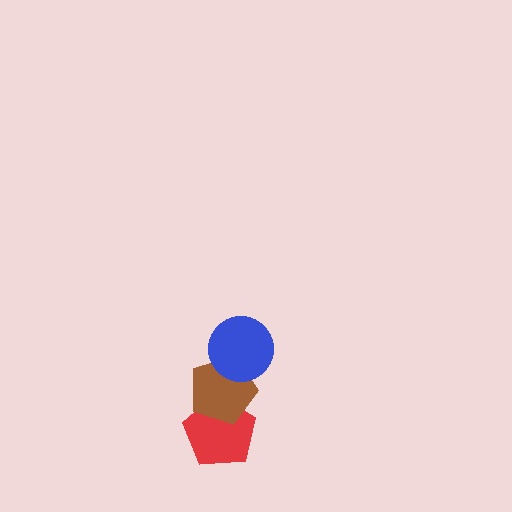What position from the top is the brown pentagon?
The brown pentagon is 2nd from the top.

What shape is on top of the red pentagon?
The brown pentagon is on top of the red pentagon.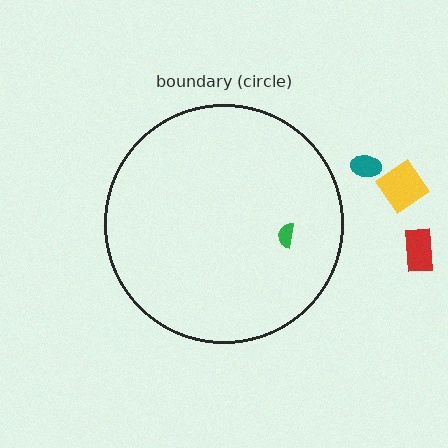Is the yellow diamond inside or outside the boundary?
Outside.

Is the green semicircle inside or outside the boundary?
Inside.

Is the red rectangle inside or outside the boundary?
Outside.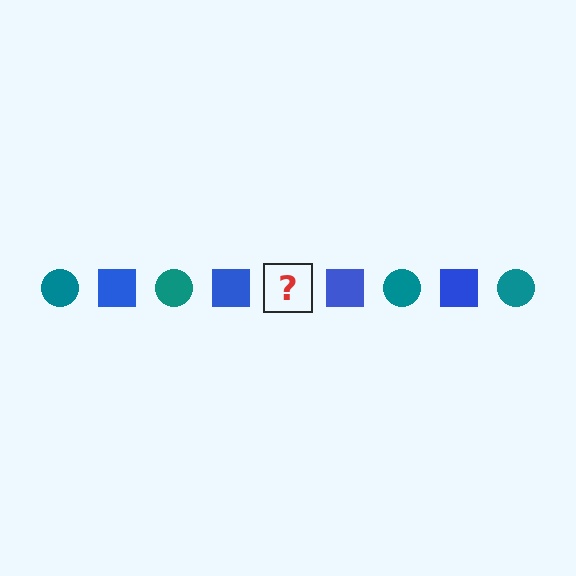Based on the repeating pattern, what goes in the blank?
The blank should be a teal circle.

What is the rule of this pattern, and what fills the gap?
The rule is that the pattern alternates between teal circle and blue square. The gap should be filled with a teal circle.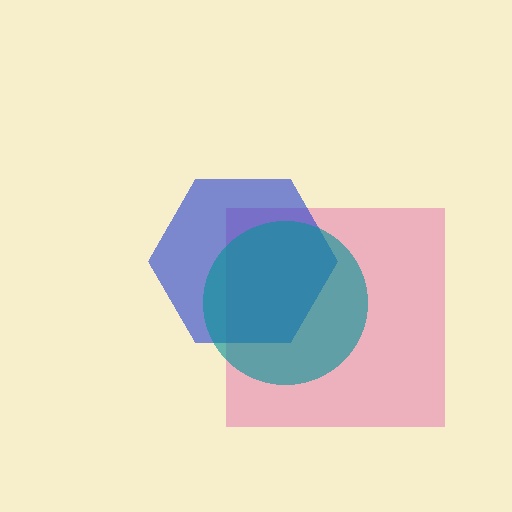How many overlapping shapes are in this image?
There are 3 overlapping shapes in the image.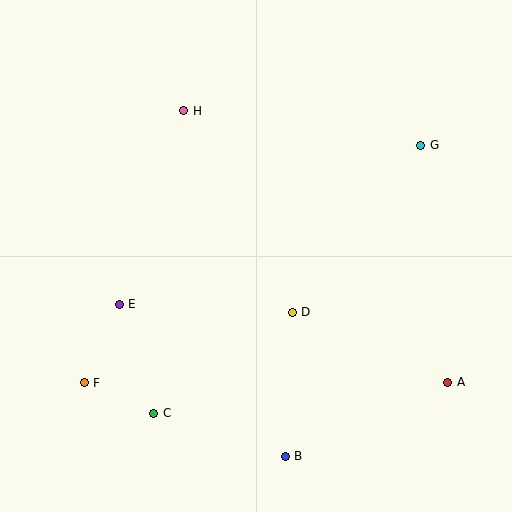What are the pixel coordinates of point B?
Point B is at (285, 456).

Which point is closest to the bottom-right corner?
Point A is closest to the bottom-right corner.